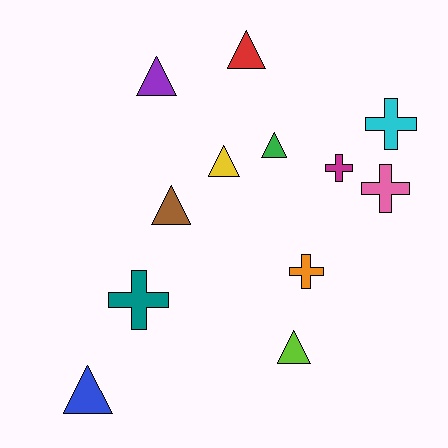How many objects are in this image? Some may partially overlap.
There are 12 objects.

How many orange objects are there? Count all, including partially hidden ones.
There is 1 orange object.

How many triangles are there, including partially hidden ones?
There are 7 triangles.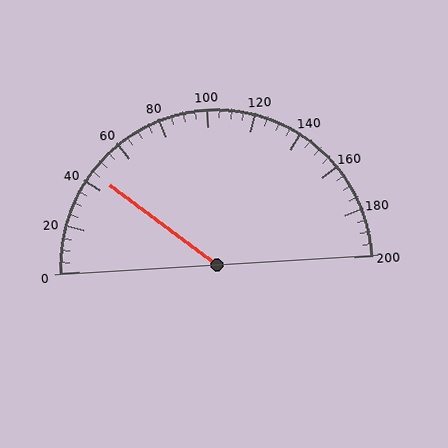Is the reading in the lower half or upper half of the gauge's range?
The reading is in the lower half of the range (0 to 200).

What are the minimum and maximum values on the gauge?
The gauge ranges from 0 to 200.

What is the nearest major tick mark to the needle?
The nearest major tick mark is 40.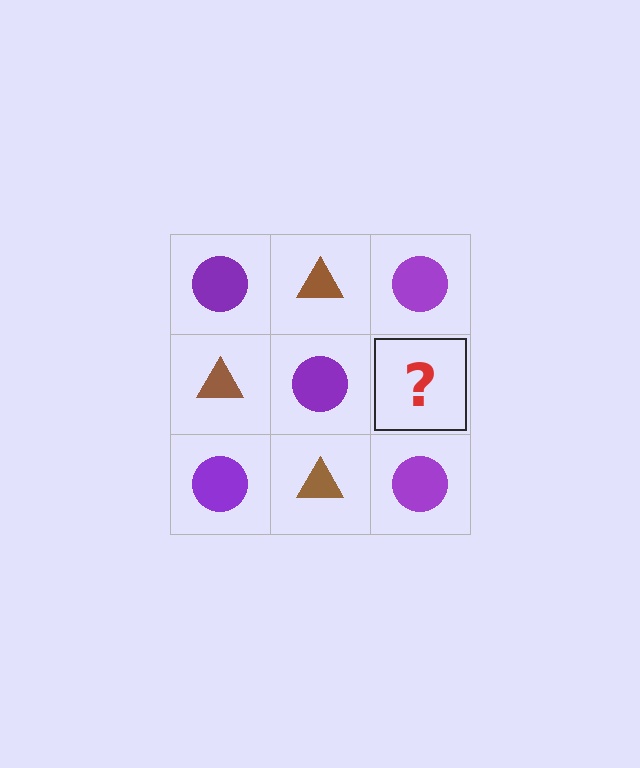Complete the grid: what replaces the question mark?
The question mark should be replaced with a brown triangle.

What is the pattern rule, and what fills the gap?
The rule is that it alternates purple circle and brown triangle in a checkerboard pattern. The gap should be filled with a brown triangle.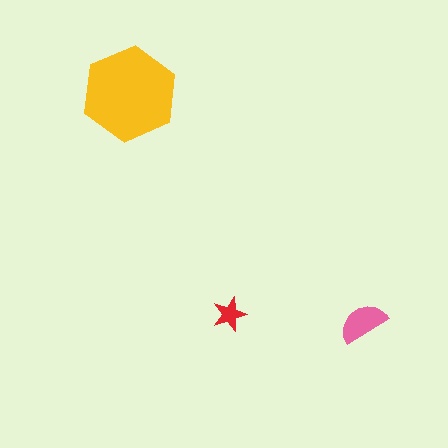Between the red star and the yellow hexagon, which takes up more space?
The yellow hexagon.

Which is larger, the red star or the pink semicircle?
The pink semicircle.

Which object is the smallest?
The red star.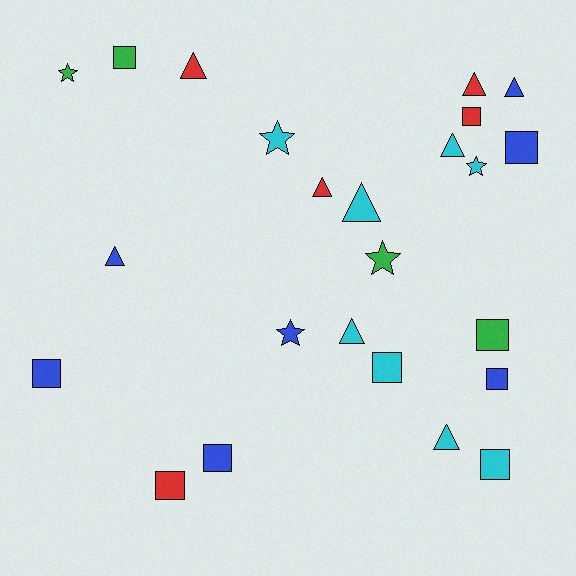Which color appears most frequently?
Cyan, with 8 objects.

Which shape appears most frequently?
Square, with 10 objects.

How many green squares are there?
There are 2 green squares.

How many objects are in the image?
There are 24 objects.